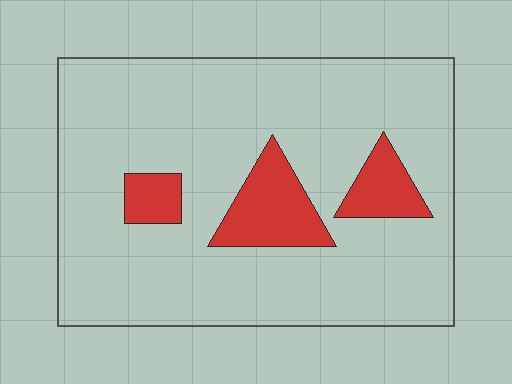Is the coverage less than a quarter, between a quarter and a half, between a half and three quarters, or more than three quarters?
Less than a quarter.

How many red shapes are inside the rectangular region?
3.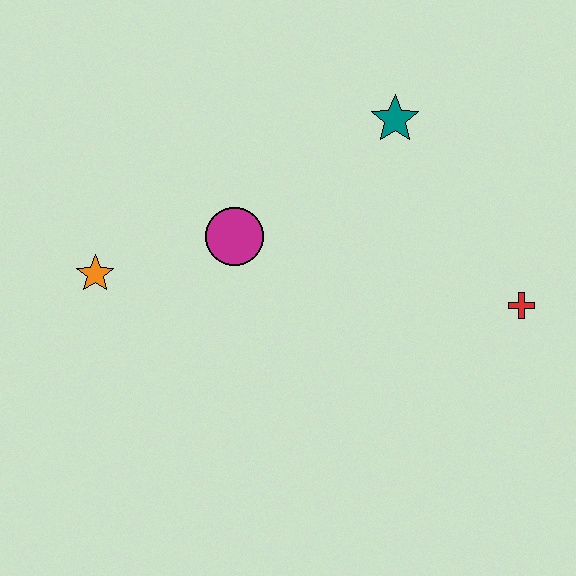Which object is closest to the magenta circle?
The orange star is closest to the magenta circle.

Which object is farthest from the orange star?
The red cross is farthest from the orange star.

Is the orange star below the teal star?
Yes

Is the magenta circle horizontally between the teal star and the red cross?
No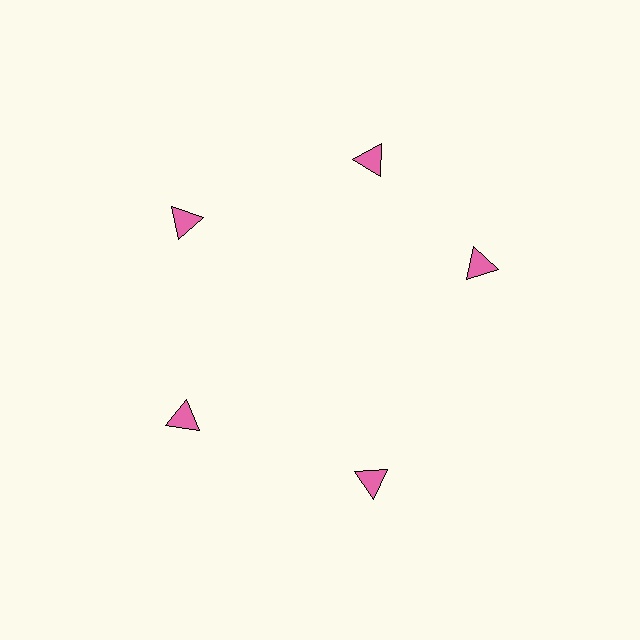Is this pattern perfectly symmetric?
No. The 5 pink triangles are arranged in a ring, but one element near the 3 o'clock position is rotated out of alignment along the ring, breaking the 5-fold rotational symmetry.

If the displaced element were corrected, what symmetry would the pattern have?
It would have 5-fold rotational symmetry — the pattern would map onto itself every 72 degrees.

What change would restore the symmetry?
The symmetry would be restored by rotating it back into even spacing with its neighbors so that all 5 triangles sit at equal angles and equal distance from the center.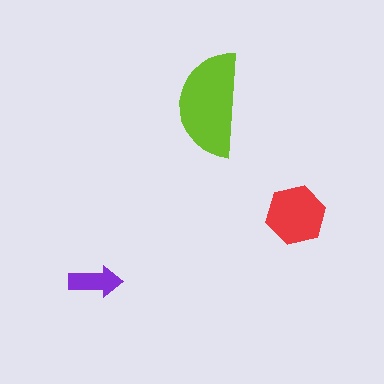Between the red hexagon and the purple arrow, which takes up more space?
The red hexagon.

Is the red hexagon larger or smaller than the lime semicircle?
Smaller.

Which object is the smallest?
The purple arrow.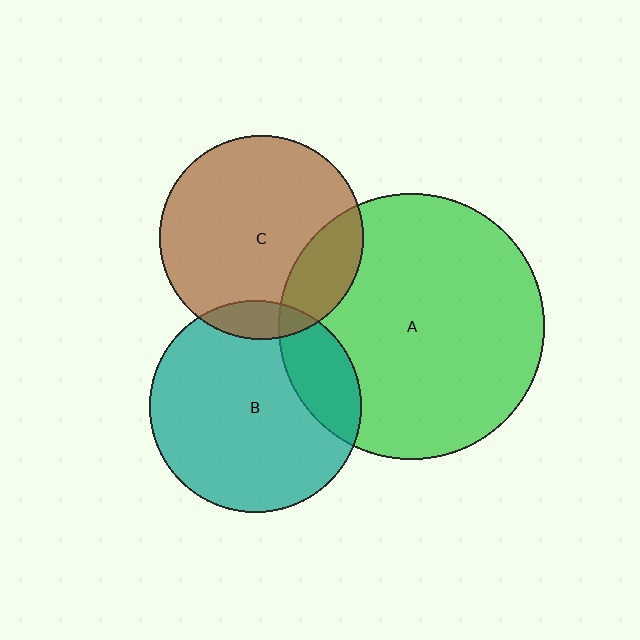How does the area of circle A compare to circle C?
Approximately 1.7 times.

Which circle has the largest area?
Circle A (green).